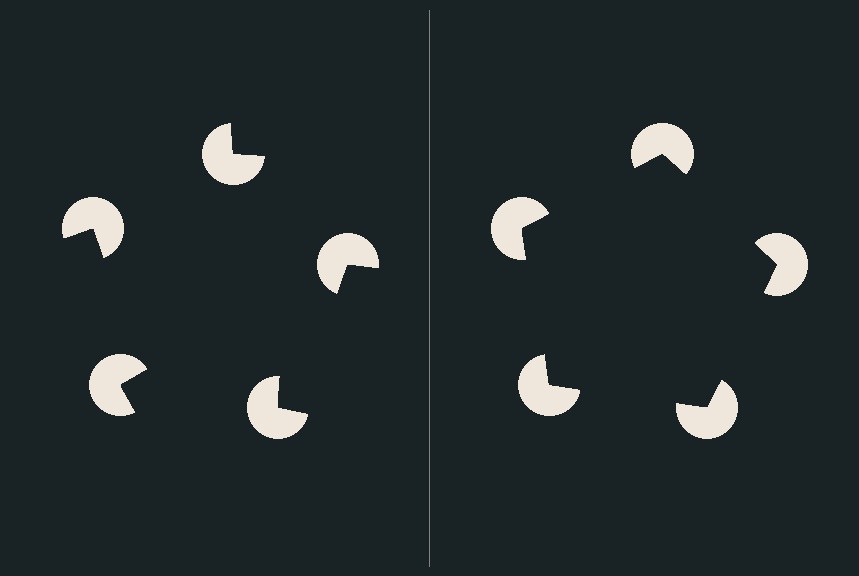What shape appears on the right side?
An illusory pentagon.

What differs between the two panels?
The pac-man discs are positioned identically on both sides; only the wedge orientations differ. On the right they align to a pentagon; on the left they are misaligned.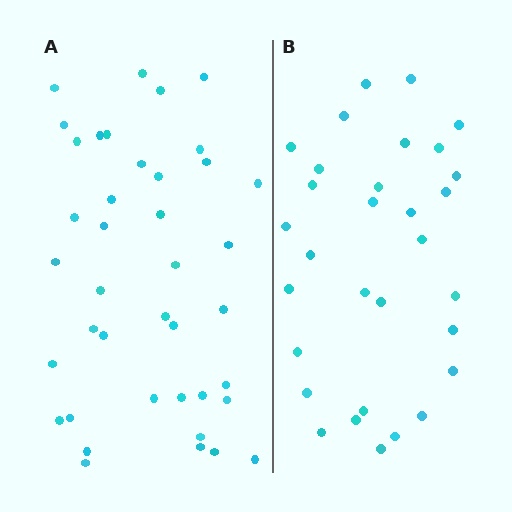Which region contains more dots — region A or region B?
Region A (the left region) has more dots.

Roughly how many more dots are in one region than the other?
Region A has roughly 8 or so more dots than region B.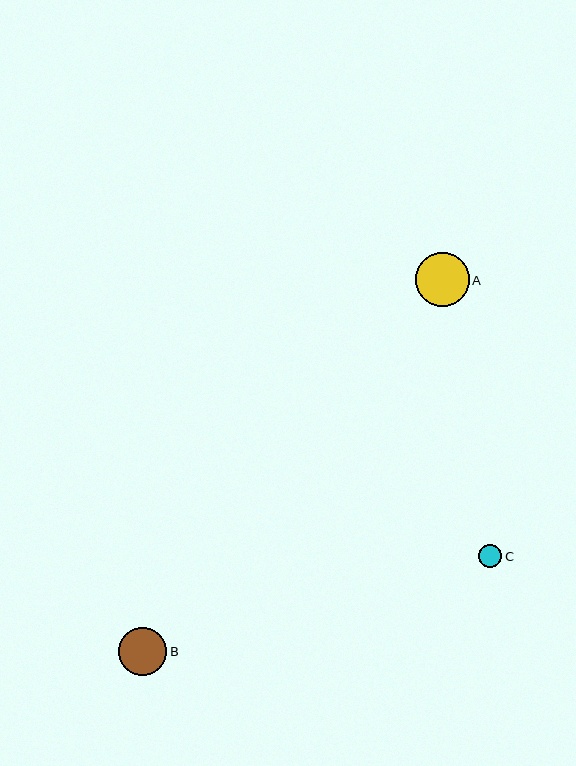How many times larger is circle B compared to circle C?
Circle B is approximately 2.1 times the size of circle C.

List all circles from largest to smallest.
From largest to smallest: A, B, C.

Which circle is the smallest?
Circle C is the smallest with a size of approximately 23 pixels.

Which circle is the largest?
Circle A is the largest with a size of approximately 54 pixels.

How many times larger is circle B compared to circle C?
Circle B is approximately 2.1 times the size of circle C.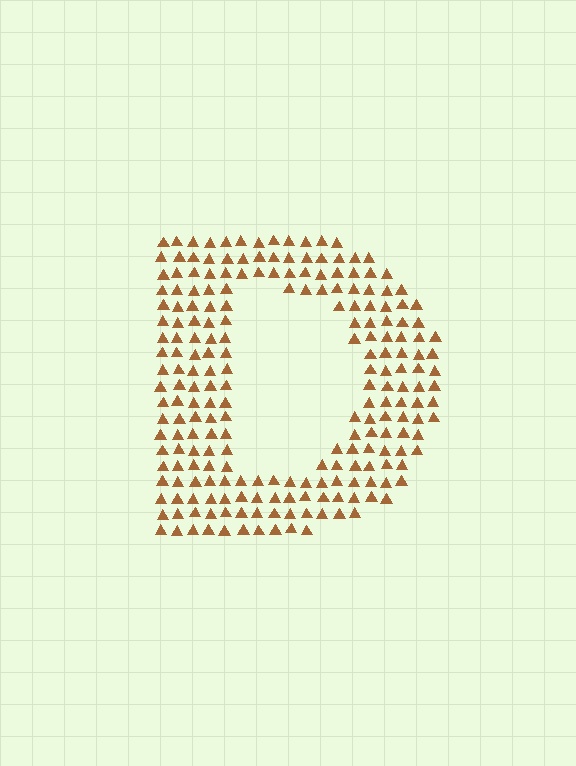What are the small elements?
The small elements are triangles.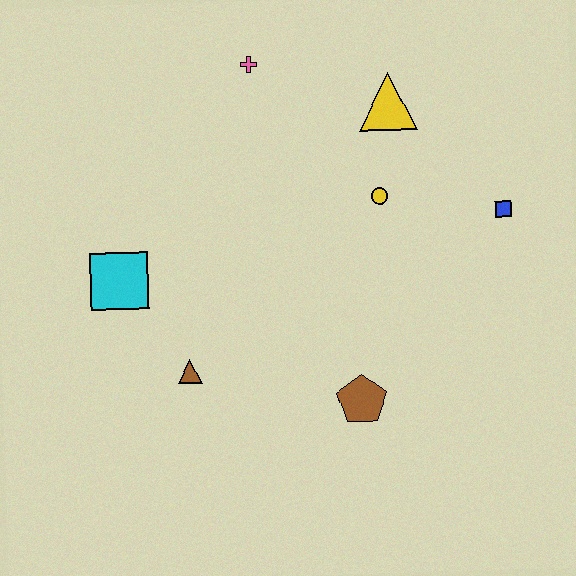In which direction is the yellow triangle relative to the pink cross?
The yellow triangle is to the right of the pink cross.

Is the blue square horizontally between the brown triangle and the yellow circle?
No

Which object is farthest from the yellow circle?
The cyan square is farthest from the yellow circle.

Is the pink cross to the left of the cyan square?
No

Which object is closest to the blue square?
The yellow circle is closest to the blue square.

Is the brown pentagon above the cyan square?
No